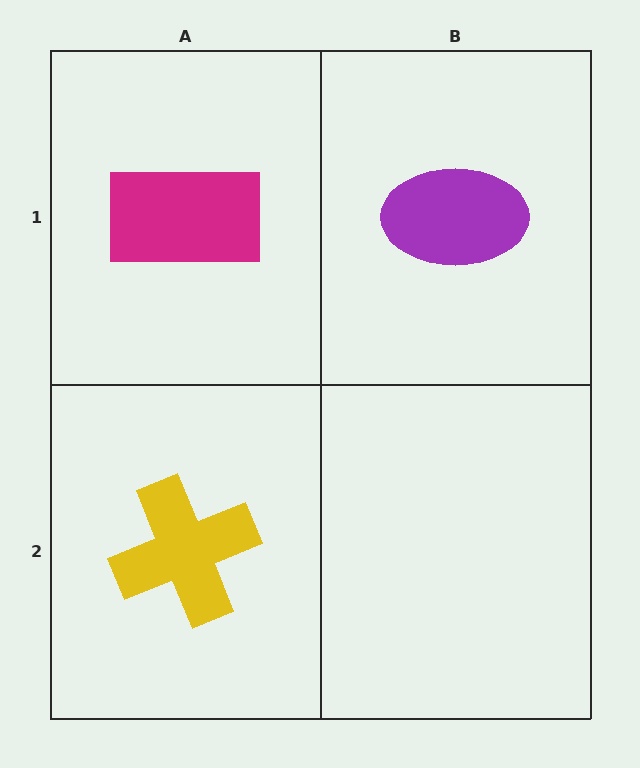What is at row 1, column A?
A magenta rectangle.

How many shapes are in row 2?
1 shape.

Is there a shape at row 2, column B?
No, that cell is empty.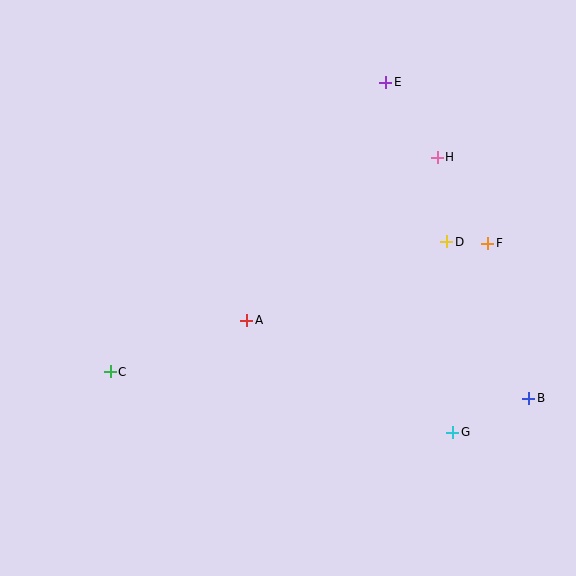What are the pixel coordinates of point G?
Point G is at (453, 432).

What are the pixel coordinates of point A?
Point A is at (247, 320).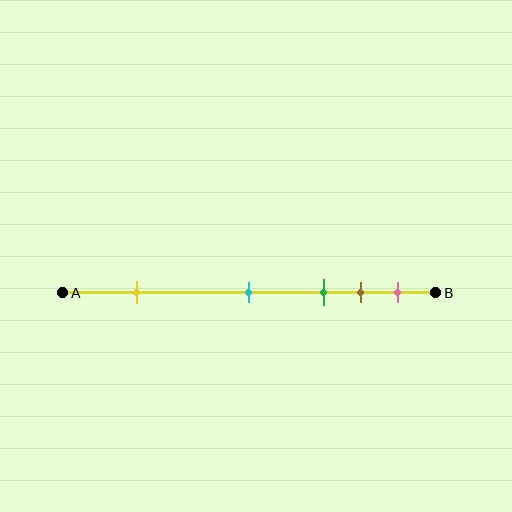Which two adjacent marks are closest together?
The brown and pink marks are the closest adjacent pair.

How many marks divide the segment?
There are 5 marks dividing the segment.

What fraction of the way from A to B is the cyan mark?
The cyan mark is approximately 50% (0.5) of the way from A to B.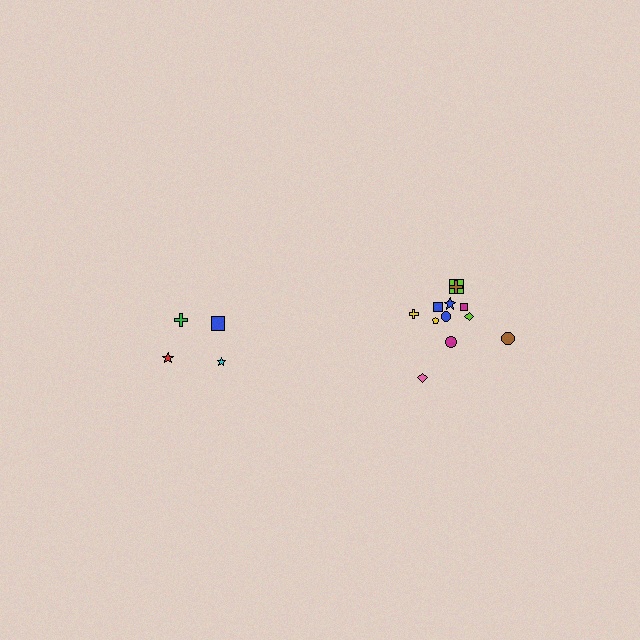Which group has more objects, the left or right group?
The right group.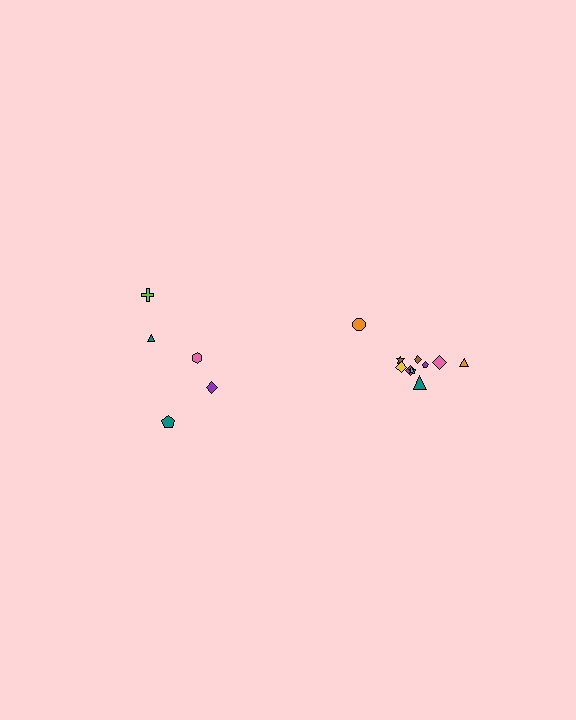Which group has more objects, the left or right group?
The right group.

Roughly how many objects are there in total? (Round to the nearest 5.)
Roughly 15 objects in total.